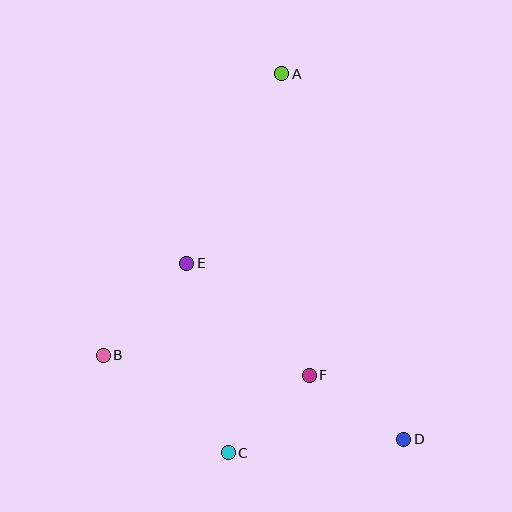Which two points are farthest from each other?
Points A and D are farthest from each other.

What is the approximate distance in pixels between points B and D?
The distance between B and D is approximately 312 pixels.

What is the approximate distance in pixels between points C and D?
The distance between C and D is approximately 176 pixels.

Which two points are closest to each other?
Points C and F are closest to each other.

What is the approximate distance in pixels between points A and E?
The distance between A and E is approximately 212 pixels.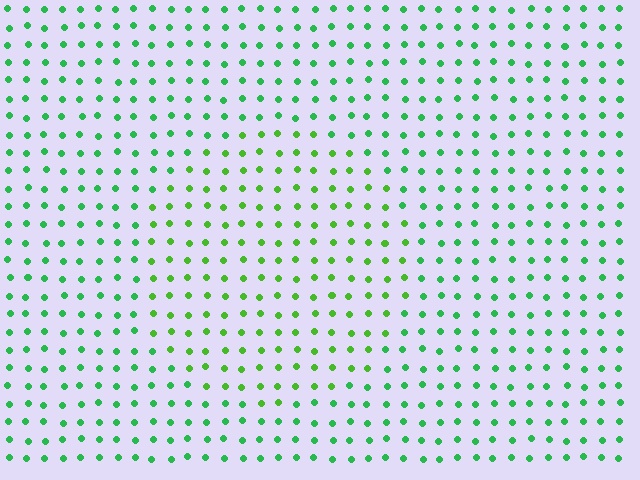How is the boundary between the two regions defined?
The boundary is defined purely by a slight shift in hue (about 29 degrees). Spacing, size, and orientation are identical on both sides.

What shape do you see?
I see a circle.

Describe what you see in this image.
The image is filled with small green elements in a uniform arrangement. A circle-shaped region is visible where the elements are tinted to a slightly different hue, forming a subtle color boundary.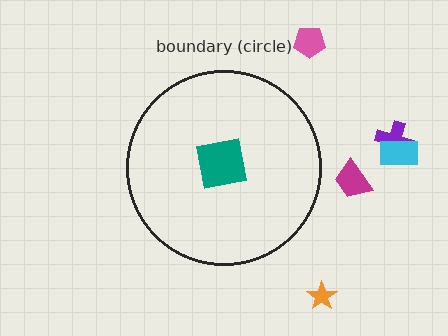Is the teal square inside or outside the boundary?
Inside.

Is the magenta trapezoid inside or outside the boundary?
Outside.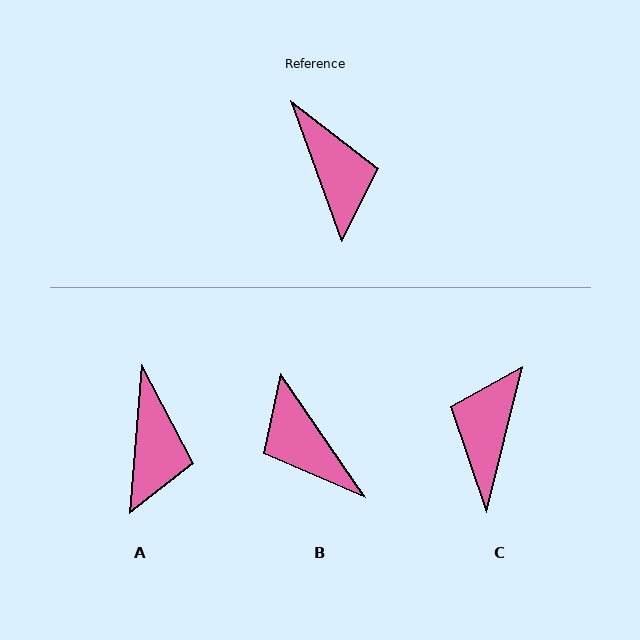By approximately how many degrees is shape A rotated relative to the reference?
Approximately 25 degrees clockwise.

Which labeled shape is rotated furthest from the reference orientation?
B, about 166 degrees away.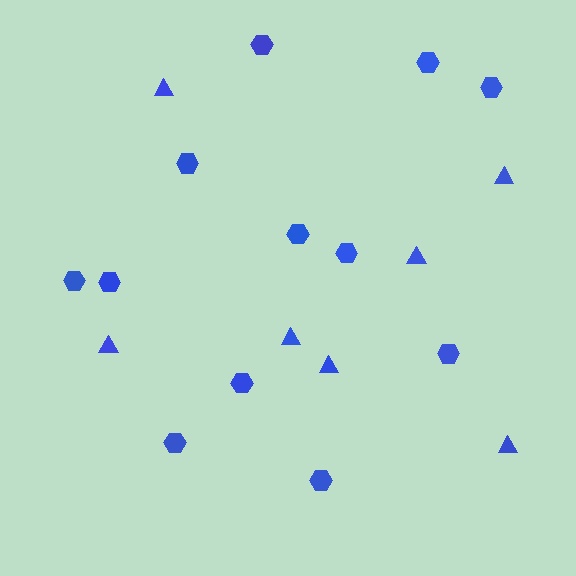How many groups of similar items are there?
There are 2 groups: one group of hexagons (12) and one group of triangles (7).